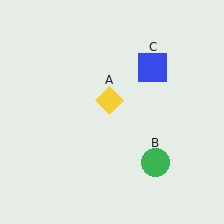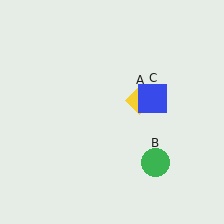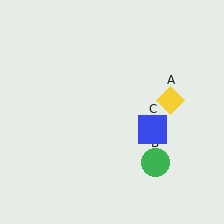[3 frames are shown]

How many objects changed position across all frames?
2 objects changed position: yellow diamond (object A), blue square (object C).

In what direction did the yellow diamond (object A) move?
The yellow diamond (object A) moved right.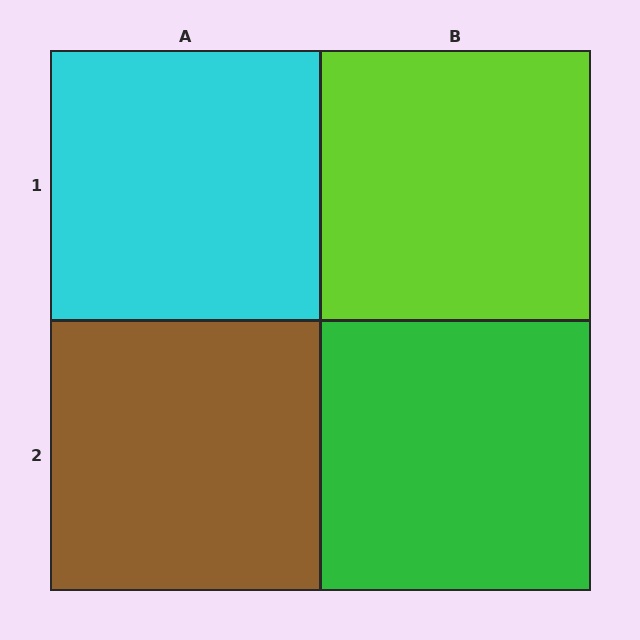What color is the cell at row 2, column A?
Brown.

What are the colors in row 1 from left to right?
Cyan, lime.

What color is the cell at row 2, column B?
Green.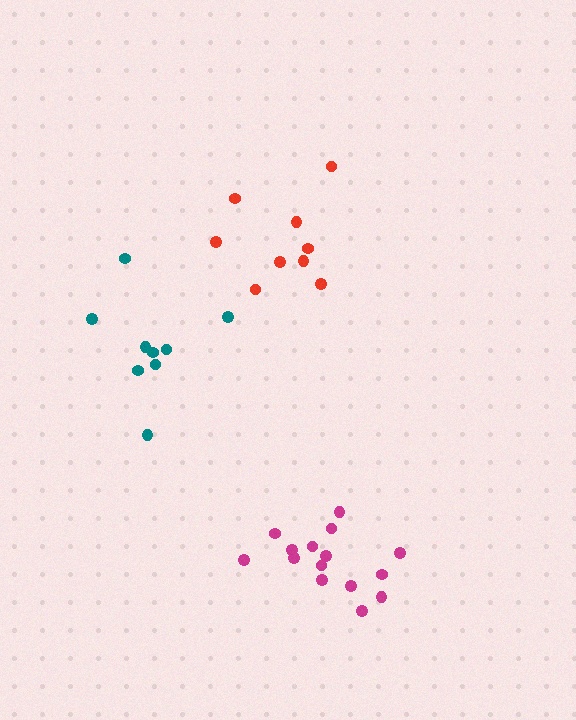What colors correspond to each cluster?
The clusters are colored: red, magenta, teal.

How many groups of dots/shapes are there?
There are 3 groups.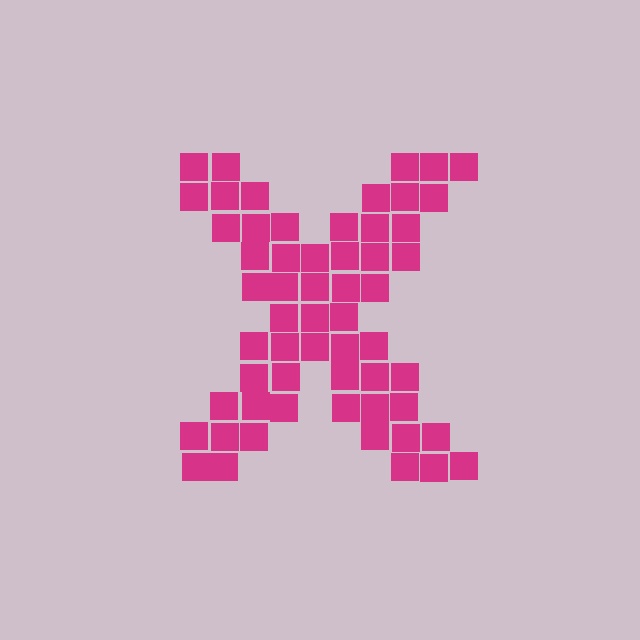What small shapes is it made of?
It is made of small squares.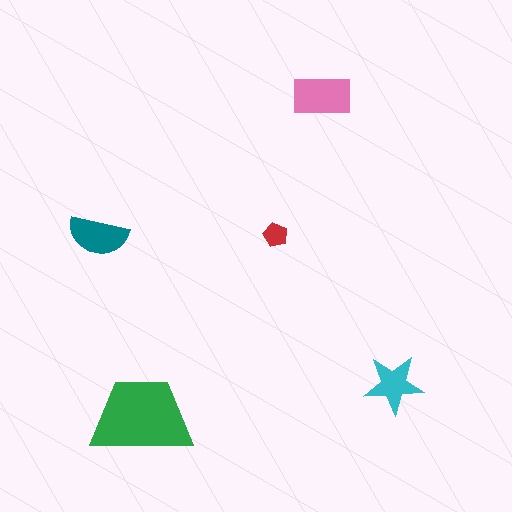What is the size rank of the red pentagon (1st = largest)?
5th.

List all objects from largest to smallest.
The green trapezoid, the pink rectangle, the teal semicircle, the cyan star, the red pentagon.